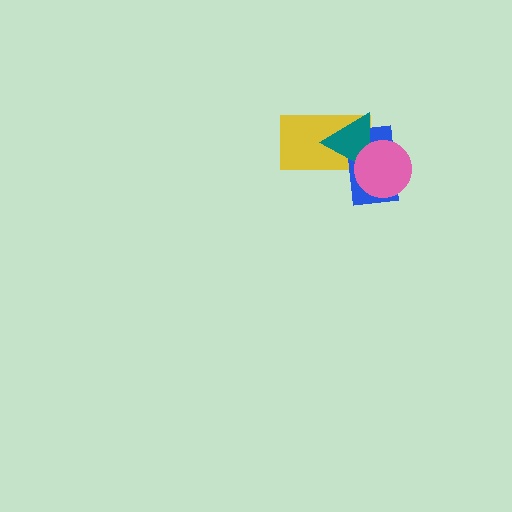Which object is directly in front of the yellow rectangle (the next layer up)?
The blue rectangle is directly in front of the yellow rectangle.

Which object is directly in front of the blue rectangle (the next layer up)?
The teal triangle is directly in front of the blue rectangle.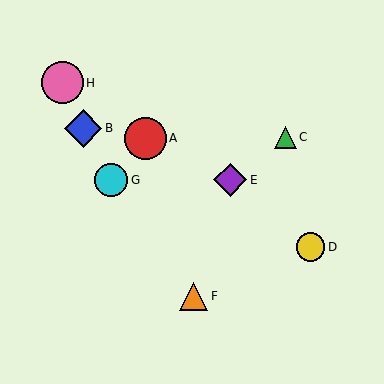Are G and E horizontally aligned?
Yes, both are at y≈180.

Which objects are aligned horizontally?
Objects E, G are aligned horizontally.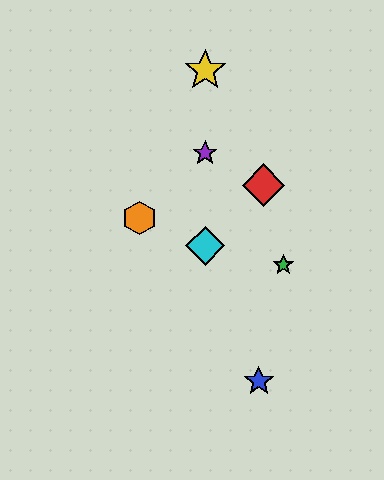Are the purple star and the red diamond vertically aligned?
No, the purple star is at x≈205 and the red diamond is at x≈263.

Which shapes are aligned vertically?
The yellow star, the purple star, the cyan diamond are aligned vertically.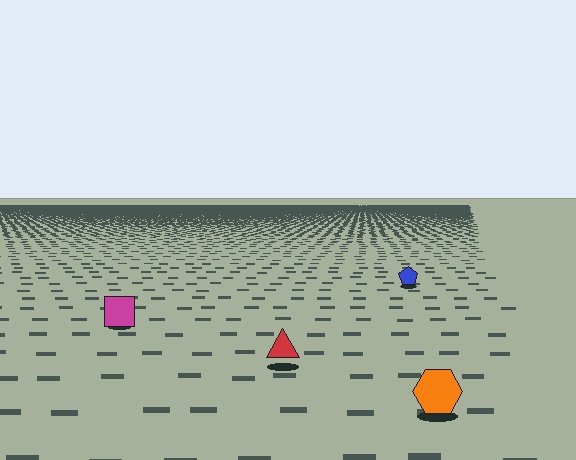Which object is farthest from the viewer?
The blue pentagon is farthest from the viewer. It appears smaller and the ground texture around it is denser.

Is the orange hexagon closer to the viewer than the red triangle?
Yes. The orange hexagon is closer — you can tell from the texture gradient: the ground texture is coarser near it.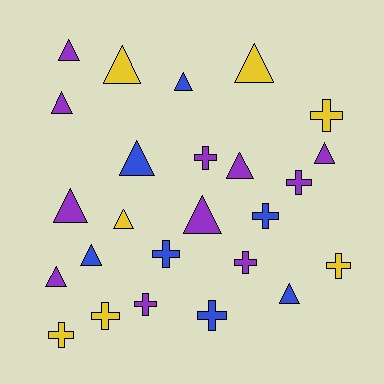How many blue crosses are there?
There are 3 blue crosses.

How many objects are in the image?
There are 25 objects.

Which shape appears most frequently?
Triangle, with 14 objects.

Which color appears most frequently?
Purple, with 11 objects.